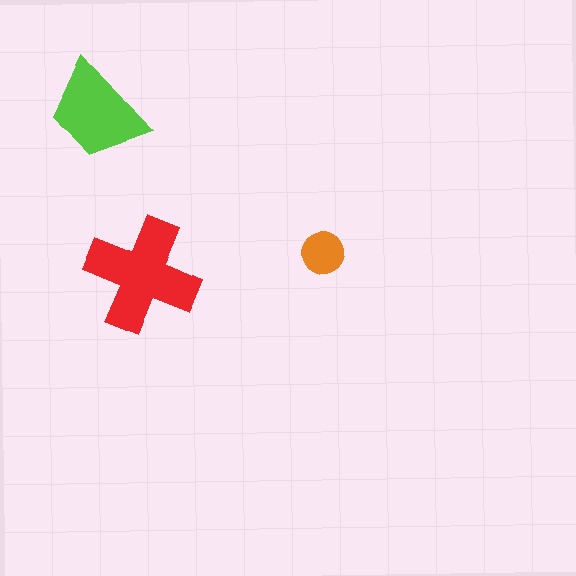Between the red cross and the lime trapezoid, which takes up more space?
The red cross.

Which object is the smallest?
The orange circle.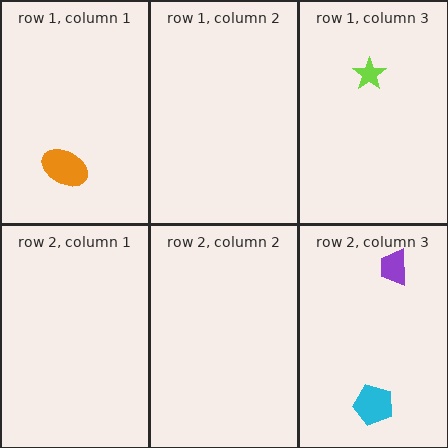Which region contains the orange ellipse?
The row 1, column 1 region.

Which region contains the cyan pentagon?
The row 2, column 3 region.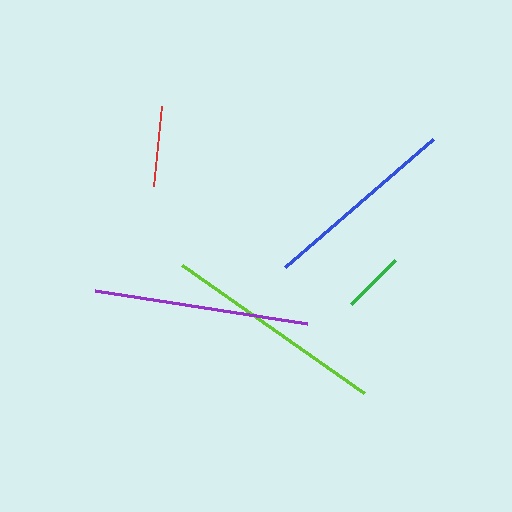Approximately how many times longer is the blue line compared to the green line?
The blue line is approximately 3.1 times the length of the green line.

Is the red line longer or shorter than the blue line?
The blue line is longer than the red line.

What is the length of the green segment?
The green segment is approximately 62 pixels long.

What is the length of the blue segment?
The blue segment is approximately 195 pixels long.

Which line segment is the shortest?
The green line is the shortest at approximately 62 pixels.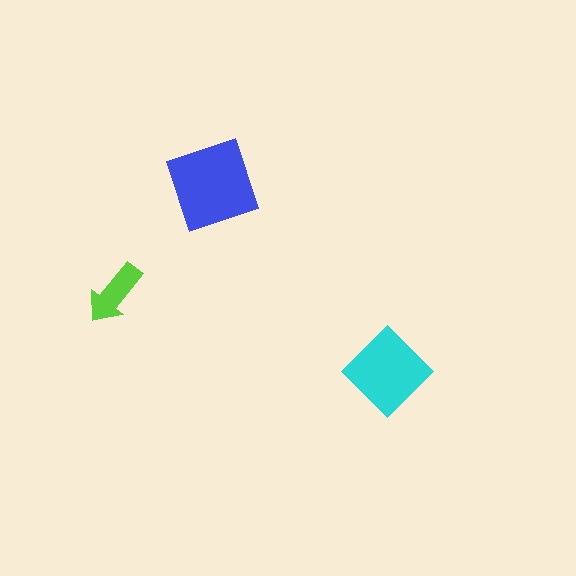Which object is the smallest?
The lime arrow.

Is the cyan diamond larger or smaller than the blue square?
Smaller.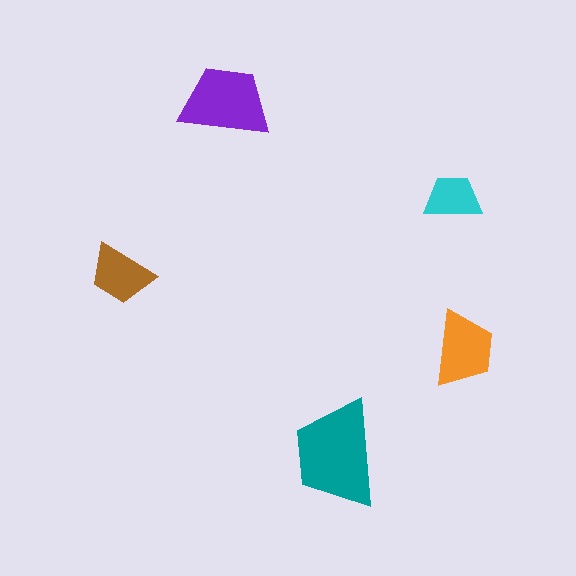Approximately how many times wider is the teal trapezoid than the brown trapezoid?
About 1.5 times wider.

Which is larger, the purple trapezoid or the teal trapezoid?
The teal one.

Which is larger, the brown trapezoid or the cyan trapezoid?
The brown one.